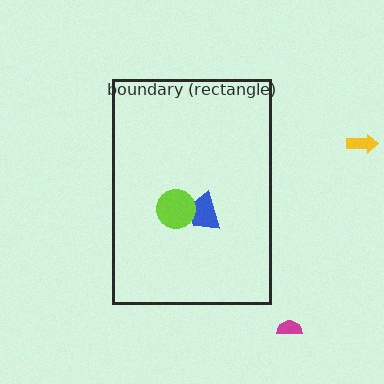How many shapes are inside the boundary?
2 inside, 2 outside.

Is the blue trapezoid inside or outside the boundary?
Inside.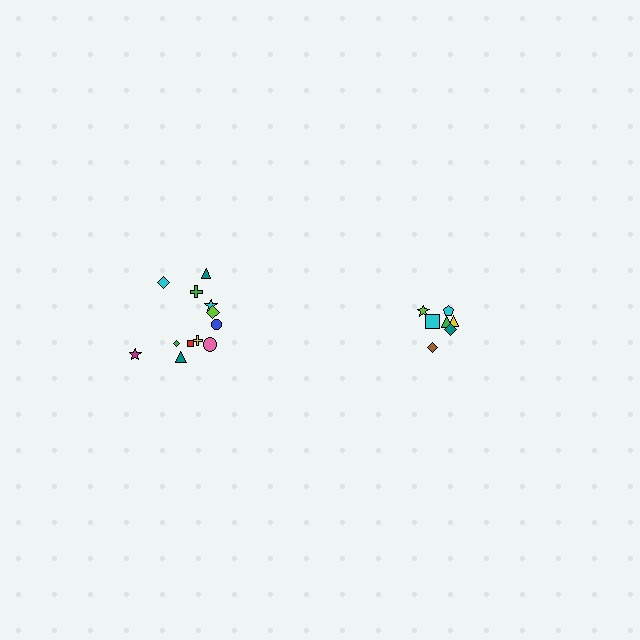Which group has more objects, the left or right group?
The left group.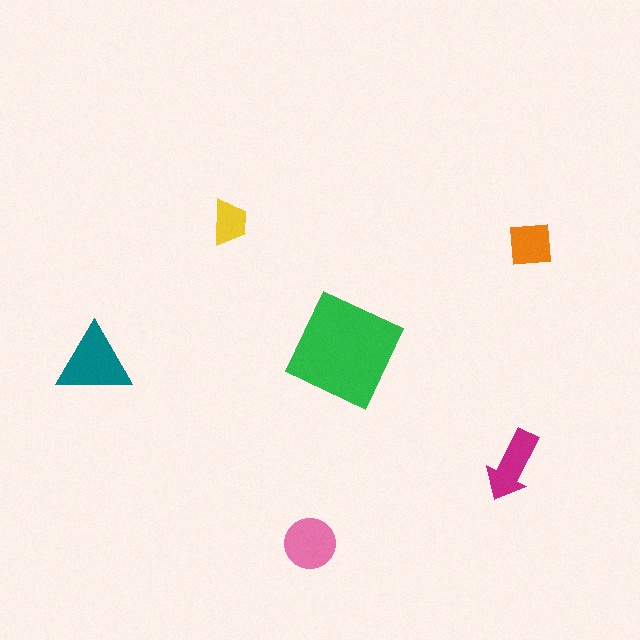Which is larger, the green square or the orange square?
The green square.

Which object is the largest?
The green square.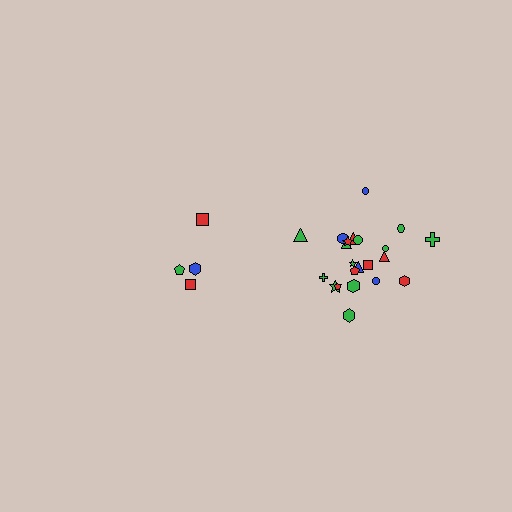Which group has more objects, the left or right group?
The right group.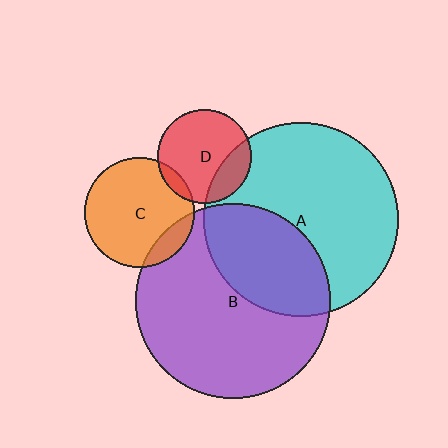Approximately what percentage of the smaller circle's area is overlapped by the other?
Approximately 15%.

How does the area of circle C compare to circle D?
Approximately 1.4 times.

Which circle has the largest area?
Circle B (purple).